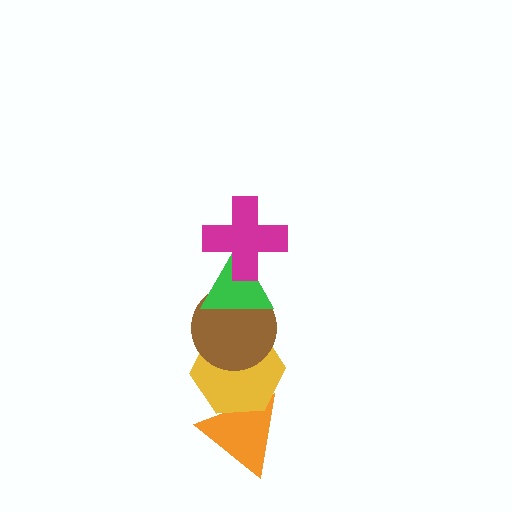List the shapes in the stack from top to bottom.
From top to bottom: the magenta cross, the green triangle, the brown circle, the yellow hexagon, the orange triangle.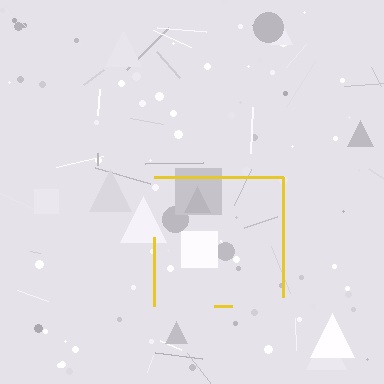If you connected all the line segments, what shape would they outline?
They would outline a square.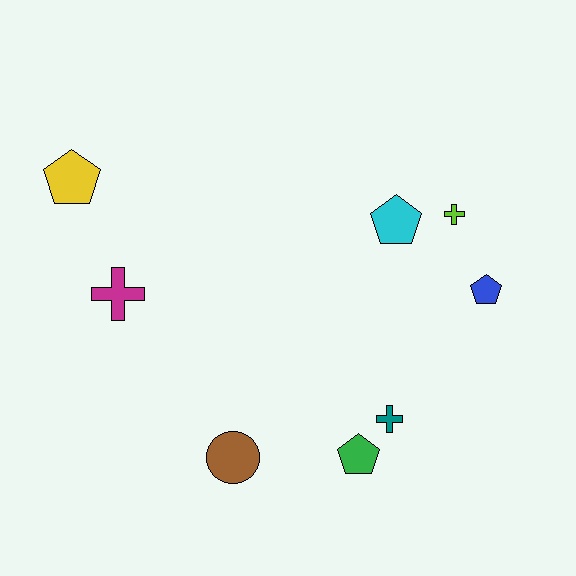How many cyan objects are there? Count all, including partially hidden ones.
There is 1 cyan object.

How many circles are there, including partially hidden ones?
There is 1 circle.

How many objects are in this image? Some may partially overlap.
There are 8 objects.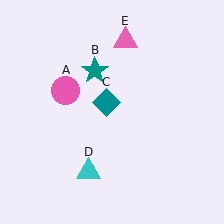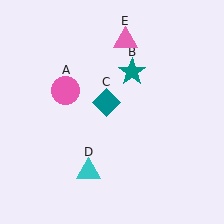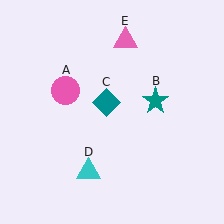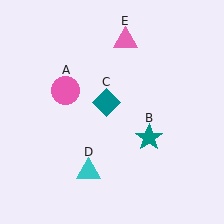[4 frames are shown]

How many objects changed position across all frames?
1 object changed position: teal star (object B).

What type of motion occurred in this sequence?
The teal star (object B) rotated clockwise around the center of the scene.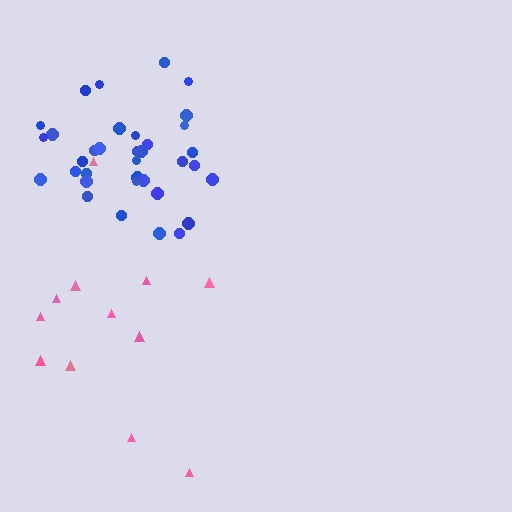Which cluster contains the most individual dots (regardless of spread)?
Blue (35).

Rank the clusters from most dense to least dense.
blue, pink.